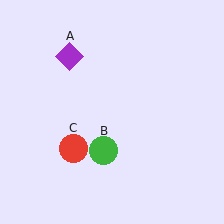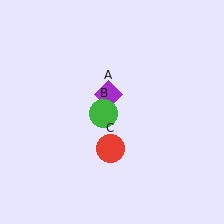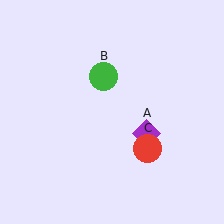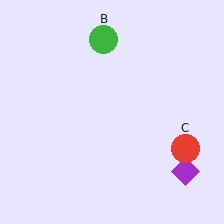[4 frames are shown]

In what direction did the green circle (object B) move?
The green circle (object B) moved up.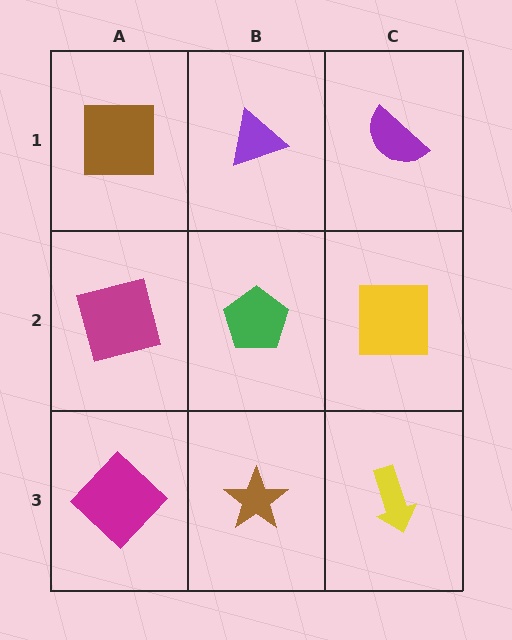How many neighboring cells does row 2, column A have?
3.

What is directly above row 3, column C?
A yellow square.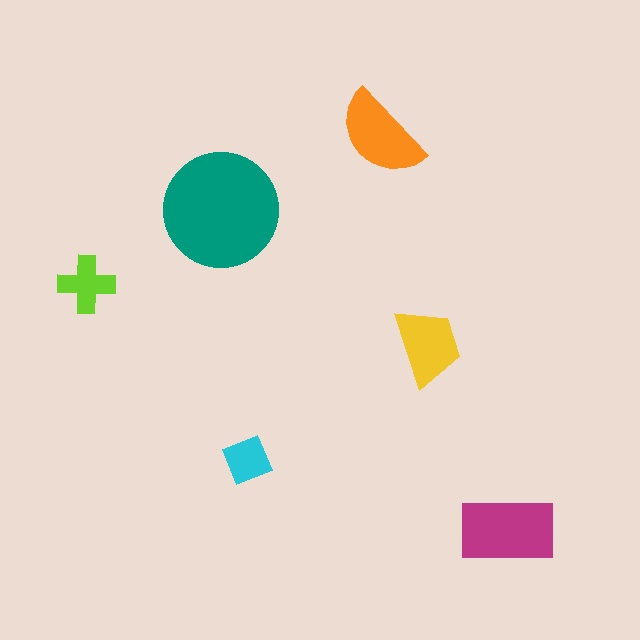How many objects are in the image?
There are 6 objects in the image.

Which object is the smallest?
The cyan diamond.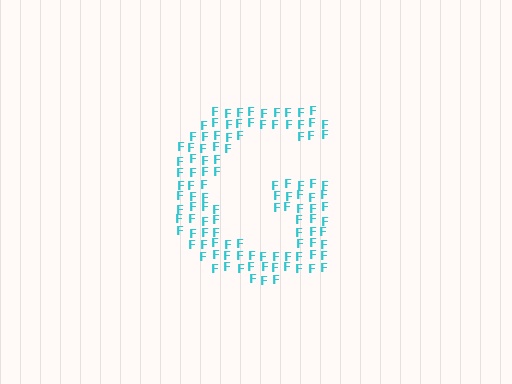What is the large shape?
The large shape is the letter G.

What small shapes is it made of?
It is made of small letter F's.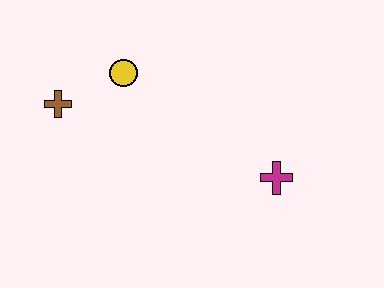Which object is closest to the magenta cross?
The yellow circle is closest to the magenta cross.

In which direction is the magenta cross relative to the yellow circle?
The magenta cross is to the right of the yellow circle.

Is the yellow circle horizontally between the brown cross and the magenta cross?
Yes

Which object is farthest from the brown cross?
The magenta cross is farthest from the brown cross.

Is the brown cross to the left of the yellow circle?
Yes